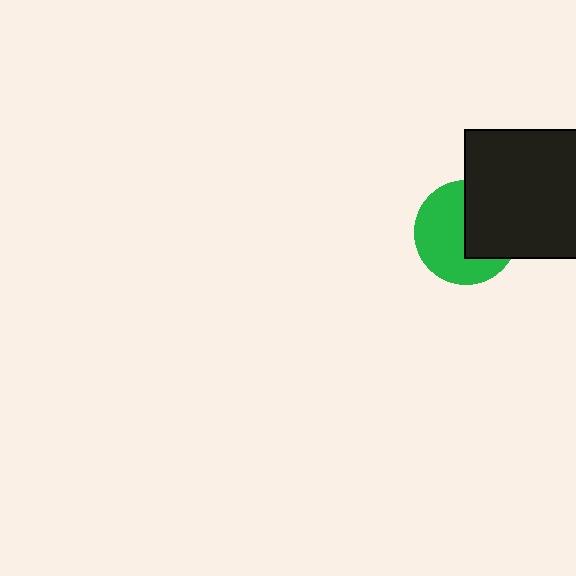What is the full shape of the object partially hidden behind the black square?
The partially hidden object is a green circle.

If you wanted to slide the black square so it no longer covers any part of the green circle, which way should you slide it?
Slide it right — that is the most direct way to separate the two shapes.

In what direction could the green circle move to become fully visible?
The green circle could move left. That would shift it out from behind the black square entirely.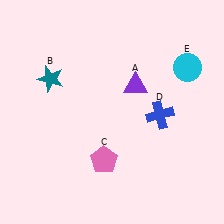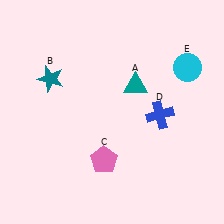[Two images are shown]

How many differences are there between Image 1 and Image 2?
There is 1 difference between the two images.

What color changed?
The triangle (A) changed from purple in Image 1 to teal in Image 2.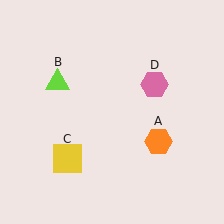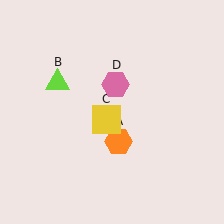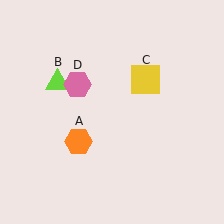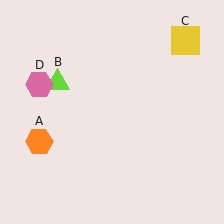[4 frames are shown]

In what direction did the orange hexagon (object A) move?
The orange hexagon (object A) moved left.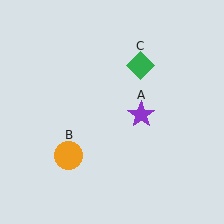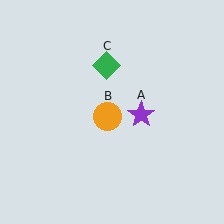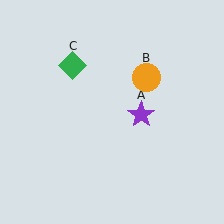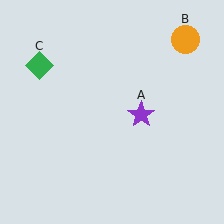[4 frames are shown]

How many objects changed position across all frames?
2 objects changed position: orange circle (object B), green diamond (object C).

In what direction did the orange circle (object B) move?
The orange circle (object B) moved up and to the right.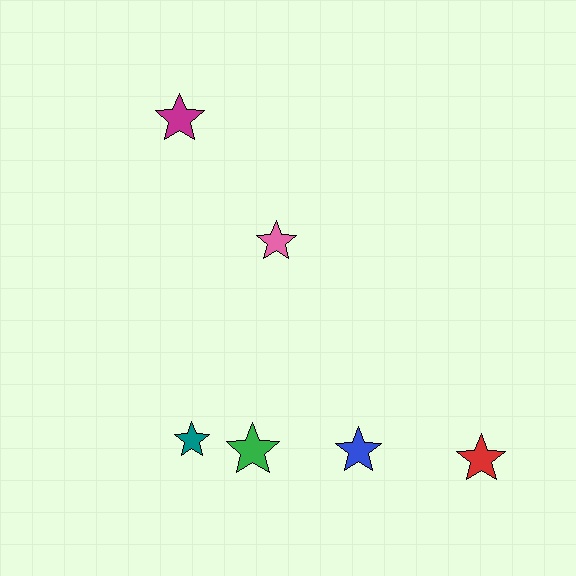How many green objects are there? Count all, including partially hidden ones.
There is 1 green object.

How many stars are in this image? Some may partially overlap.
There are 6 stars.